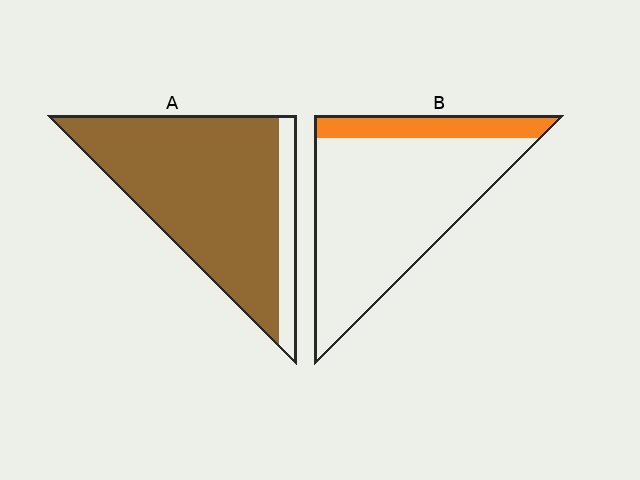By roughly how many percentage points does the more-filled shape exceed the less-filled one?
By roughly 70 percentage points (A over B).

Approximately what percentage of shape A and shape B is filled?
A is approximately 85% and B is approximately 20%.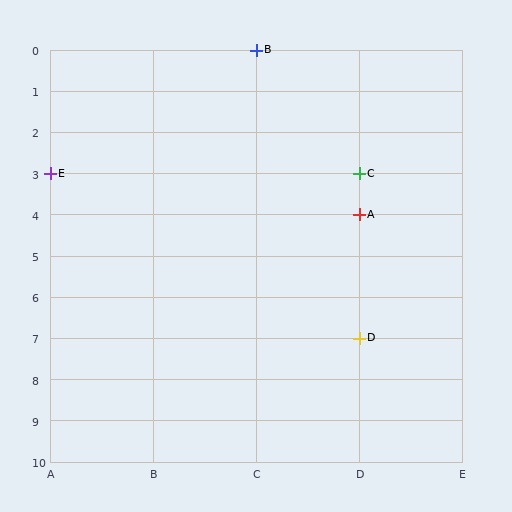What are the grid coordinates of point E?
Point E is at grid coordinates (A, 3).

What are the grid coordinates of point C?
Point C is at grid coordinates (D, 3).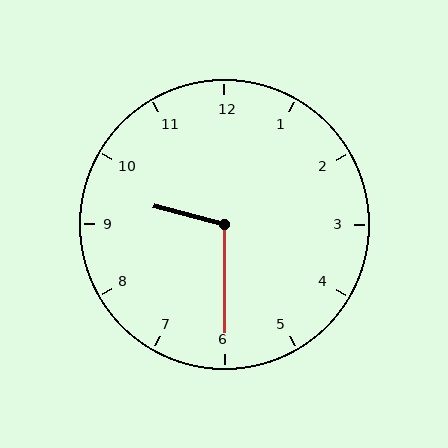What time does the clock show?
9:30.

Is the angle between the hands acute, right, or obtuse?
It is obtuse.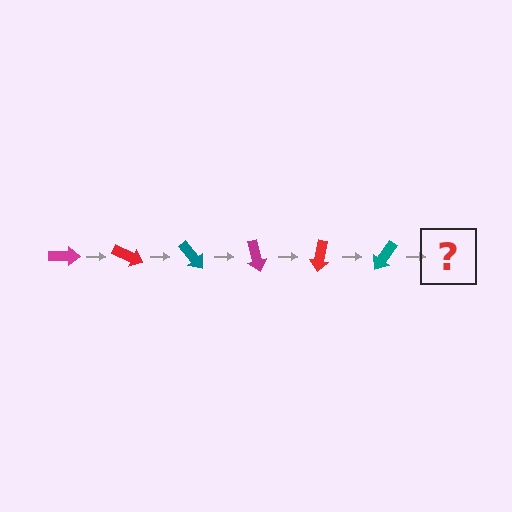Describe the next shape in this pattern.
It should be a magenta arrow, rotated 150 degrees from the start.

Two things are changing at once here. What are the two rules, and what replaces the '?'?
The two rules are that it rotates 25 degrees each step and the color cycles through magenta, red, and teal. The '?' should be a magenta arrow, rotated 150 degrees from the start.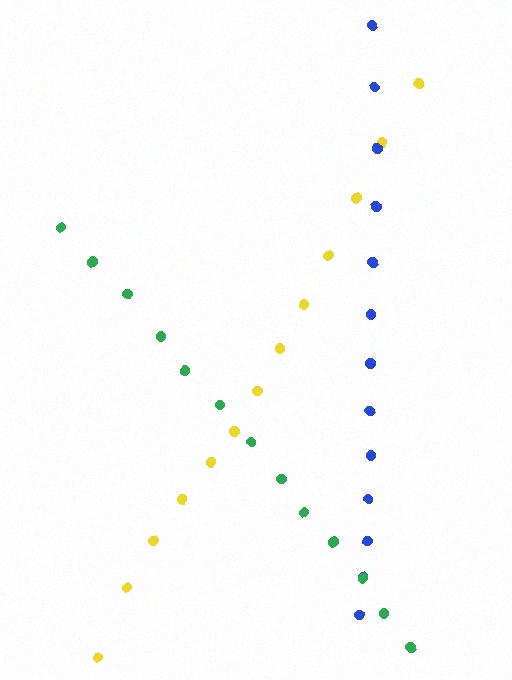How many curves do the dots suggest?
There are 3 distinct paths.